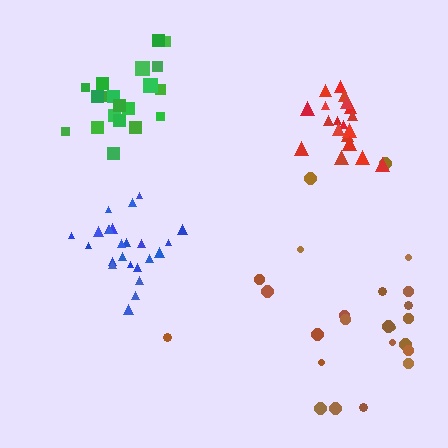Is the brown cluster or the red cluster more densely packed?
Red.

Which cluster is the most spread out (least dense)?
Brown.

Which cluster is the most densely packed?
Red.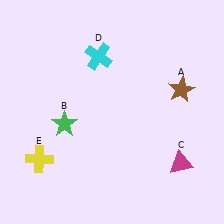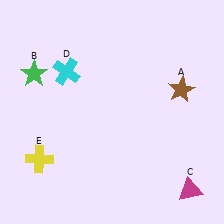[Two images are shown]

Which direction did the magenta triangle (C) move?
The magenta triangle (C) moved down.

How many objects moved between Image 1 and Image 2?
3 objects moved between the two images.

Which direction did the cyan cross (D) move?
The cyan cross (D) moved left.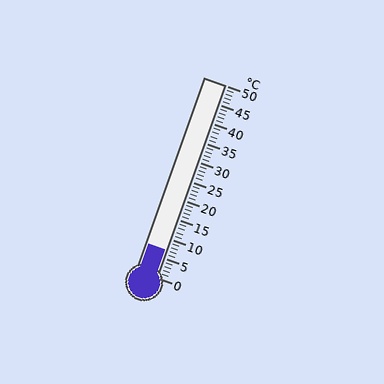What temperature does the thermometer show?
The thermometer shows approximately 7°C.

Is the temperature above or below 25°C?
The temperature is below 25°C.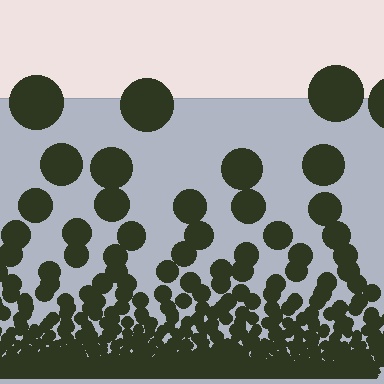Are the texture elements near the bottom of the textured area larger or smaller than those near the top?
Smaller. The gradient is inverted — elements near the bottom are smaller and denser.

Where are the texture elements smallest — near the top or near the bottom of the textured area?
Near the bottom.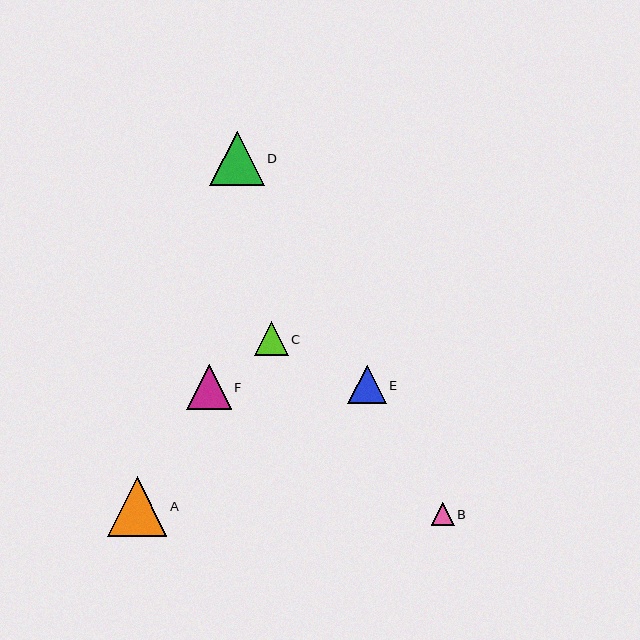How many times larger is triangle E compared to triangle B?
Triangle E is approximately 1.7 times the size of triangle B.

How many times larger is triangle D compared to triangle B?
Triangle D is approximately 2.4 times the size of triangle B.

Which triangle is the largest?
Triangle A is the largest with a size of approximately 60 pixels.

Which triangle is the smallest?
Triangle B is the smallest with a size of approximately 23 pixels.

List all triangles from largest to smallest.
From largest to smallest: A, D, F, E, C, B.